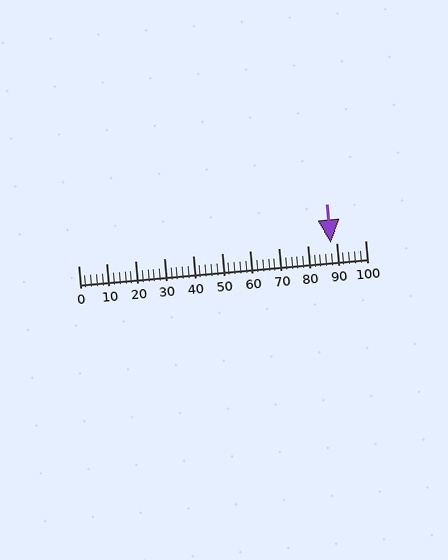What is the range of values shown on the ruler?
The ruler shows values from 0 to 100.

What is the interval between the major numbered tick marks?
The major tick marks are spaced 10 units apart.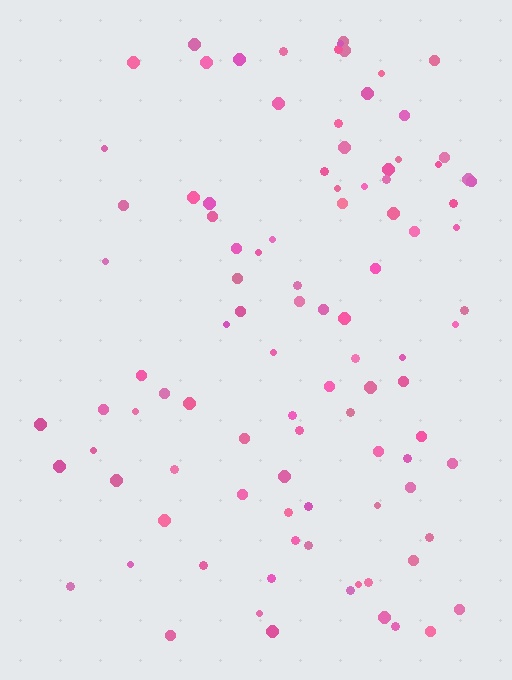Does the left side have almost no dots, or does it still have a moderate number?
Still a moderate number, just noticeably fewer than the right.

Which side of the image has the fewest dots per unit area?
The left.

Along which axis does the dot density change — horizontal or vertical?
Horizontal.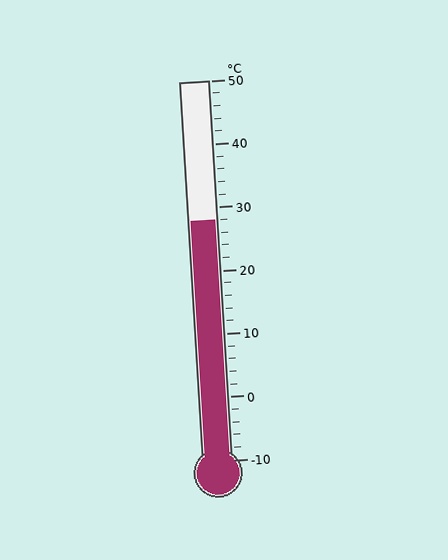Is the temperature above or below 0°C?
The temperature is above 0°C.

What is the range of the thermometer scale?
The thermometer scale ranges from -10°C to 50°C.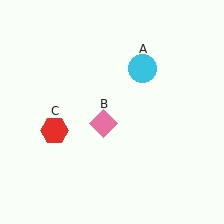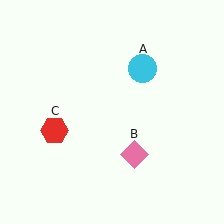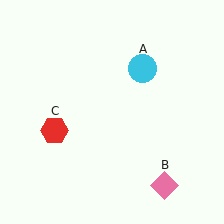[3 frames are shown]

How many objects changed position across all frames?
1 object changed position: pink diamond (object B).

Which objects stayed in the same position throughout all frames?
Cyan circle (object A) and red hexagon (object C) remained stationary.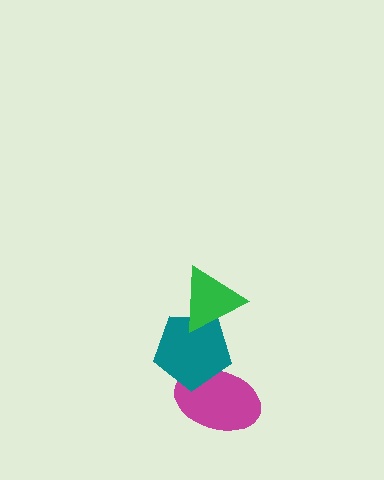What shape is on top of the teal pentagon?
The green triangle is on top of the teal pentagon.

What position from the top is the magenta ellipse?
The magenta ellipse is 3rd from the top.